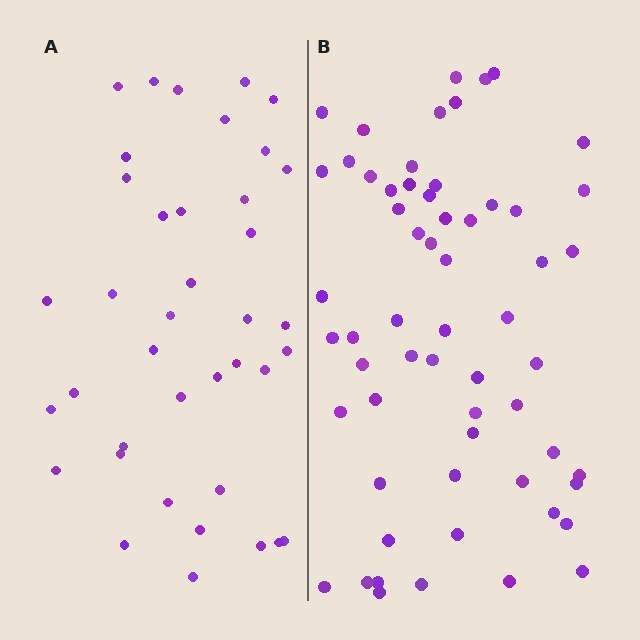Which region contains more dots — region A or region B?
Region B (the right region) has more dots.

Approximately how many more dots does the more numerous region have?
Region B has approximately 20 more dots than region A.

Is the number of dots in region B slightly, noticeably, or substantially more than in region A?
Region B has substantially more. The ratio is roughly 1.5 to 1.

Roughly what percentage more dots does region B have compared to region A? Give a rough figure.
About 55% more.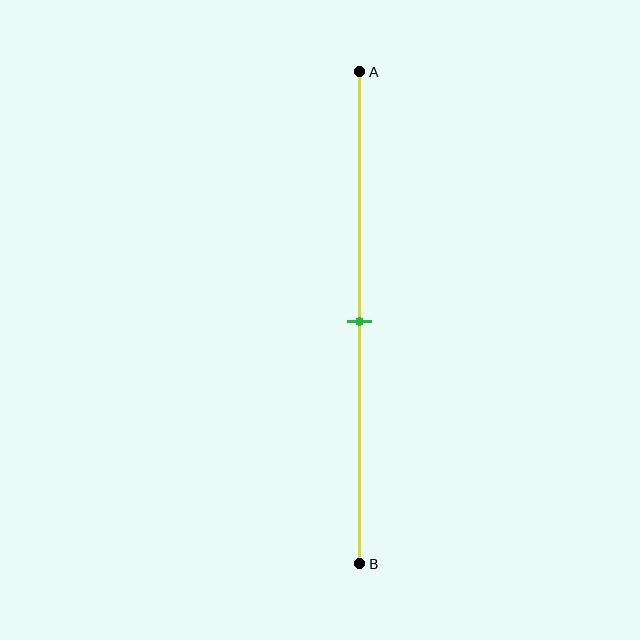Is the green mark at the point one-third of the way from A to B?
No, the mark is at about 50% from A, not at the 33% one-third point.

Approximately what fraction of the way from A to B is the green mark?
The green mark is approximately 50% of the way from A to B.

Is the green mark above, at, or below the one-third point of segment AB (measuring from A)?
The green mark is below the one-third point of segment AB.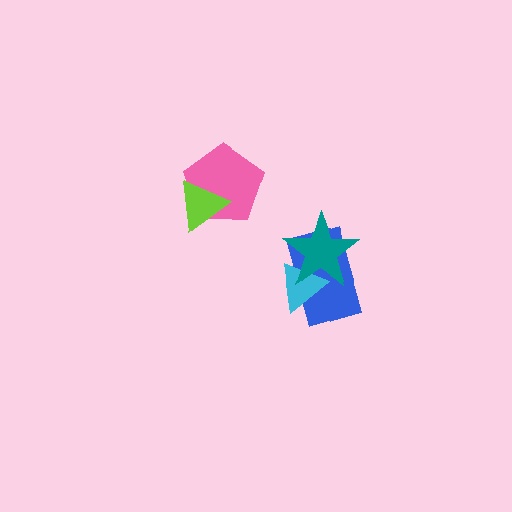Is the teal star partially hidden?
No, no other shape covers it.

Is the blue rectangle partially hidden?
Yes, it is partially covered by another shape.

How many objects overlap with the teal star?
2 objects overlap with the teal star.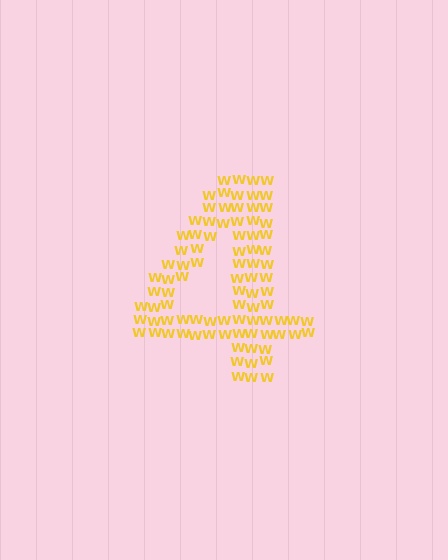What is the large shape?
The large shape is the digit 4.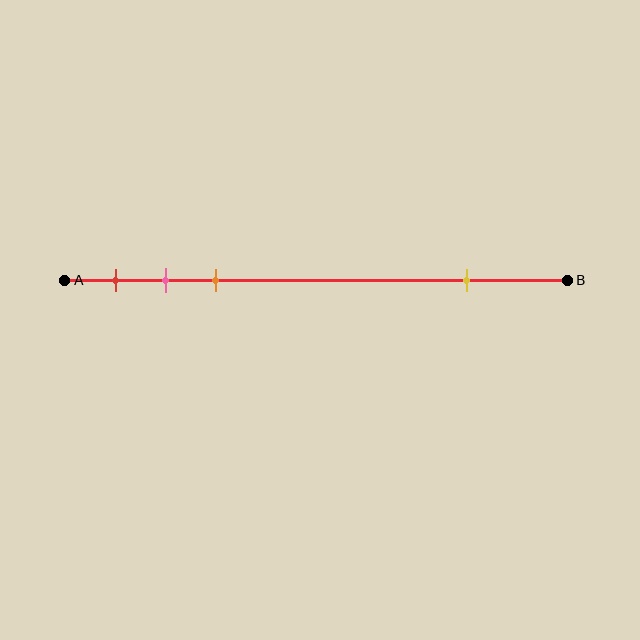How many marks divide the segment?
There are 4 marks dividing the segment.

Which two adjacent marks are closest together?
The pink and orange marks are the closest adjacent pair.